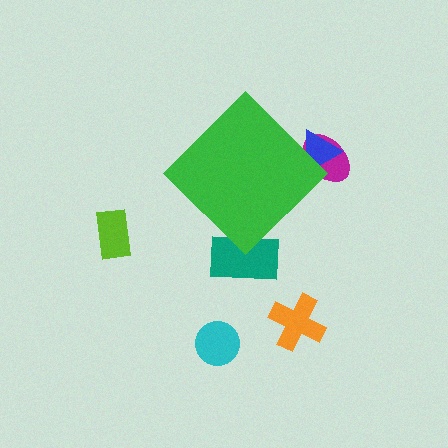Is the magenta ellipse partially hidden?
Yes, the magenta ellipse is partially hidden behind the green diamond.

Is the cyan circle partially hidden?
No, the cyan circle is fully visible.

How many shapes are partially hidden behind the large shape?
3 shapes are partially hidden.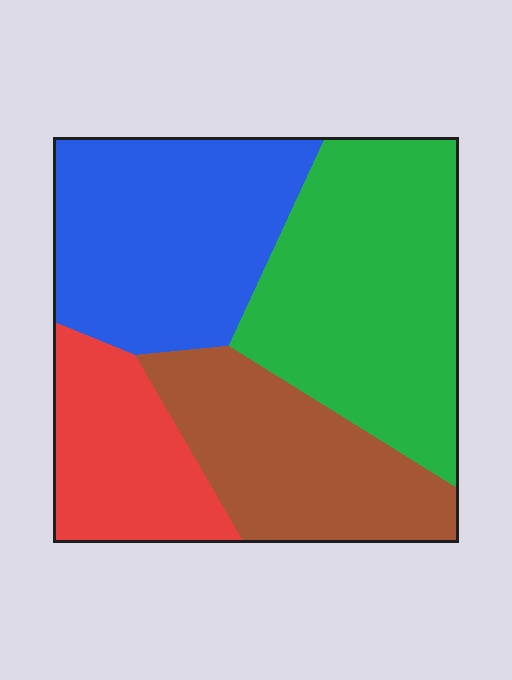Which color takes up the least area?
Red, at roughly 15%.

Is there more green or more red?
Green.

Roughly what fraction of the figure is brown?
Brown covers roughly 20% of the figure.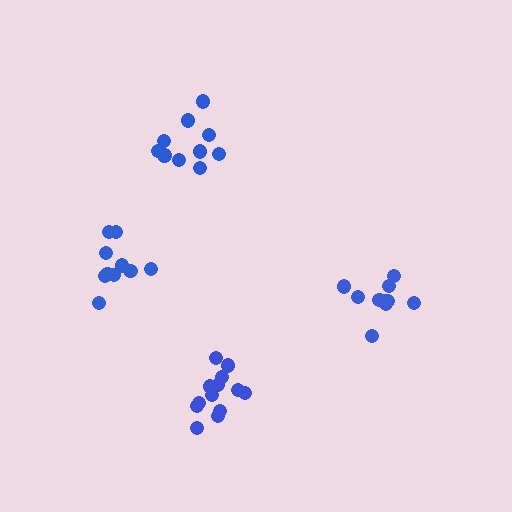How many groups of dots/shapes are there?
There are 4 groups.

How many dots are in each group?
Group 1: 10 dots, Group 2: 10 dots, Group 3: 14 dots, Group 4: 10 dots (44 total).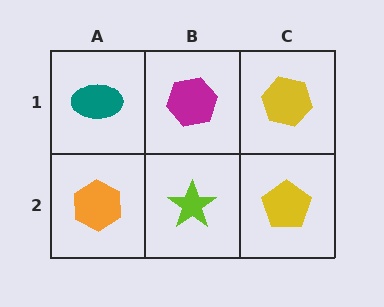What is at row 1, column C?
A yellow hexagon.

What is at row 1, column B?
A magenta hexagon.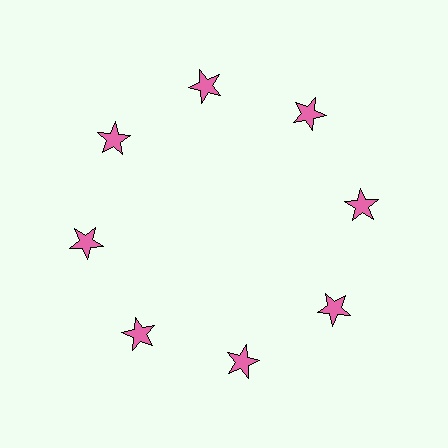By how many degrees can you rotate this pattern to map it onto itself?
The pattern maps onto itself every 45 degrees of rotation.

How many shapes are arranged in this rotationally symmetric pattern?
There are 8 shapes, arranged in 8 groups of 1.